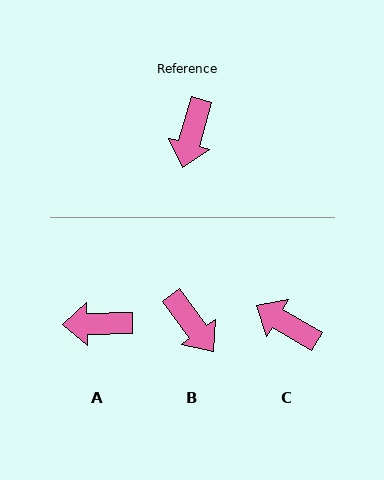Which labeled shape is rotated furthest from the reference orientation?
C, about 105 degrees away.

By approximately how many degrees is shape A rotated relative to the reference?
Approximately 73 degrees clockwise.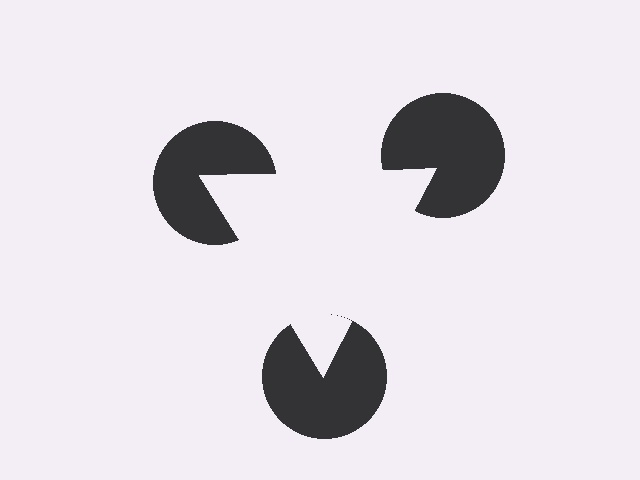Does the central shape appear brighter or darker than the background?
It typically appears slightly brighter than the background, even though no actual brightness change is drawn.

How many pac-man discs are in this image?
There are 3 — one at each vertex of the illusory triangle.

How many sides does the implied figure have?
3 sides.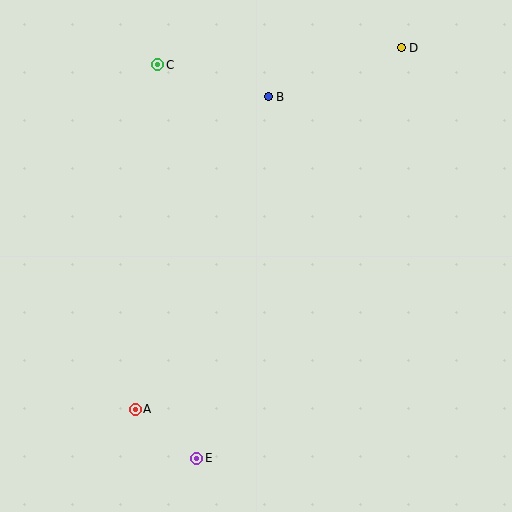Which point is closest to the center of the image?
Point B at (268, 97) is closest to the center.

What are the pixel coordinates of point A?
Point A is at (135, 409).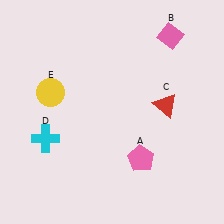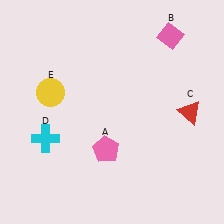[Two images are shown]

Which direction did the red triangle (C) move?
The red triangle (C) moved right.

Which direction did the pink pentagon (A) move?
The pink pentagon (A) moved left.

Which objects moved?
The objects that moved are: the pink pentagon (A), the red triangle (C).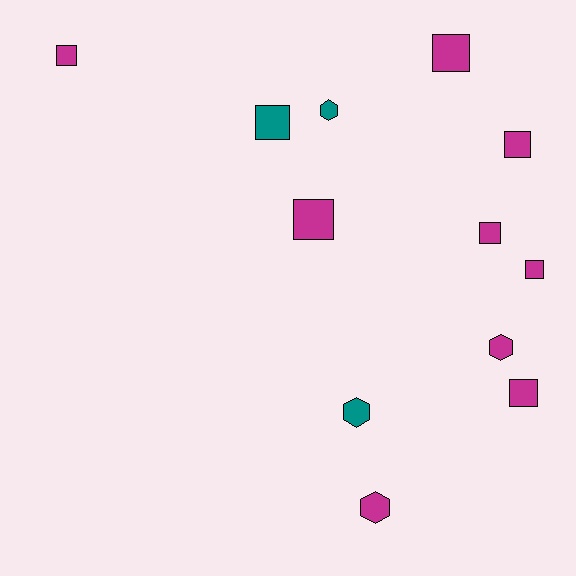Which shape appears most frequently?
Square, with 8 objects.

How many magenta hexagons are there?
There are 2 magenta hexagons.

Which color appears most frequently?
Magenta, with 9 objects.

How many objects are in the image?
There are 12 objects.